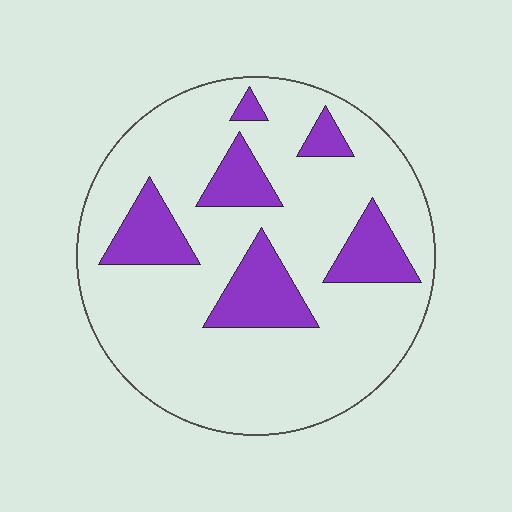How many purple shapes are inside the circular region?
6.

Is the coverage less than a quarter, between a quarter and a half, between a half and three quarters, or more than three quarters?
Less than a quarter.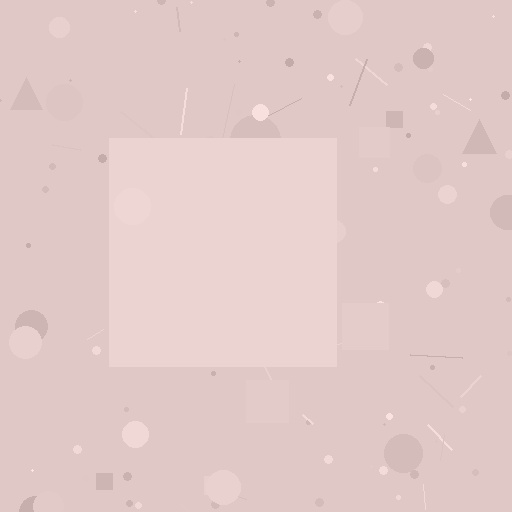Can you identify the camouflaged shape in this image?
The camouflaged shape is a square.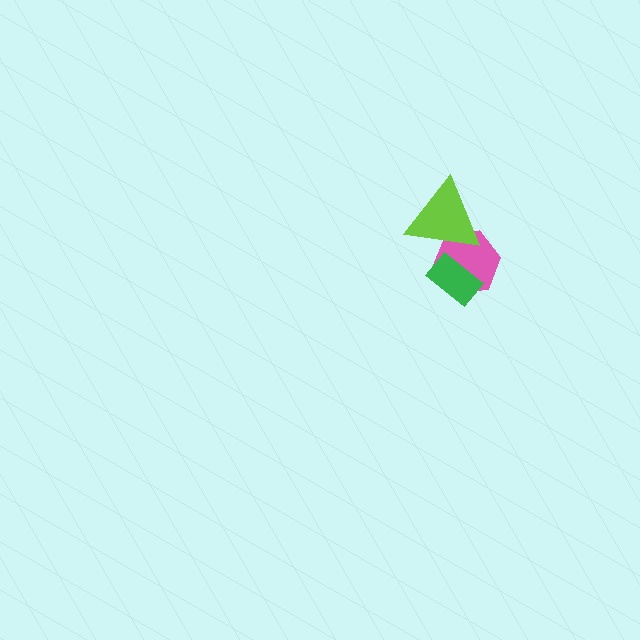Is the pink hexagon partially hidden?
Yes, it is partially covered by another shape.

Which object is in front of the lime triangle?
The green rectangle is in front of the lime triangle.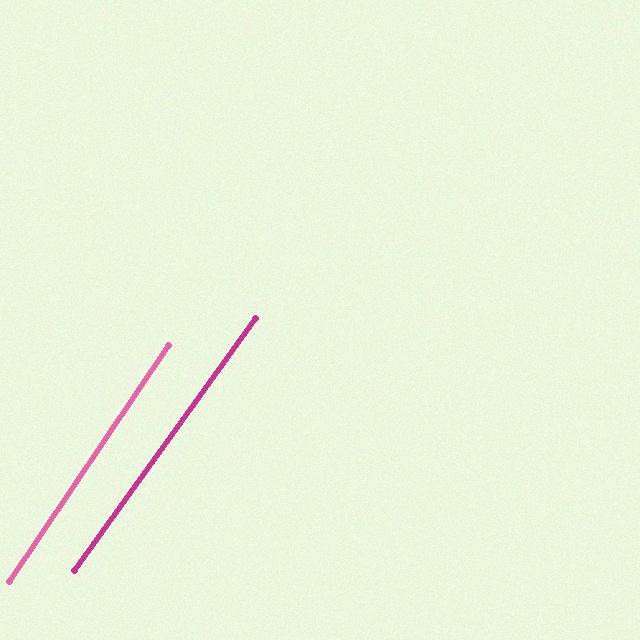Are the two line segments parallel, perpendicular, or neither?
Parallel — their directions differ by only 1.8°.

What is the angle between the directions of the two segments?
Approximately 2 degrees.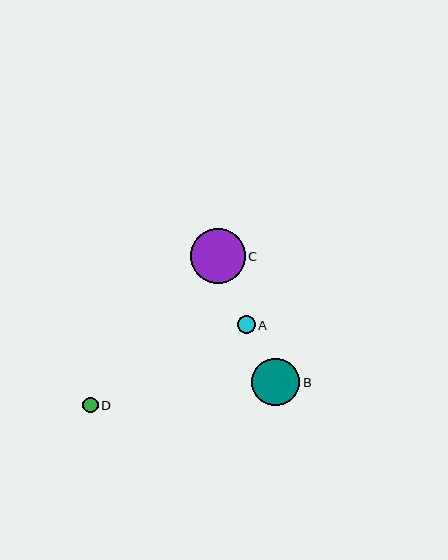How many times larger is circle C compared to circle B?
Circle C is approximately 1.1 times the size of circle B.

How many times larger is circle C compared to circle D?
Circle C is approximately 3.6 times the size of circle D.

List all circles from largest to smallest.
From largest to smallest: C, B, A, D.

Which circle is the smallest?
Circle D is the smallest with a size of approximately 15 pixels.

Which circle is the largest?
Circle C is the largest with a size of approximately 55 pixels.